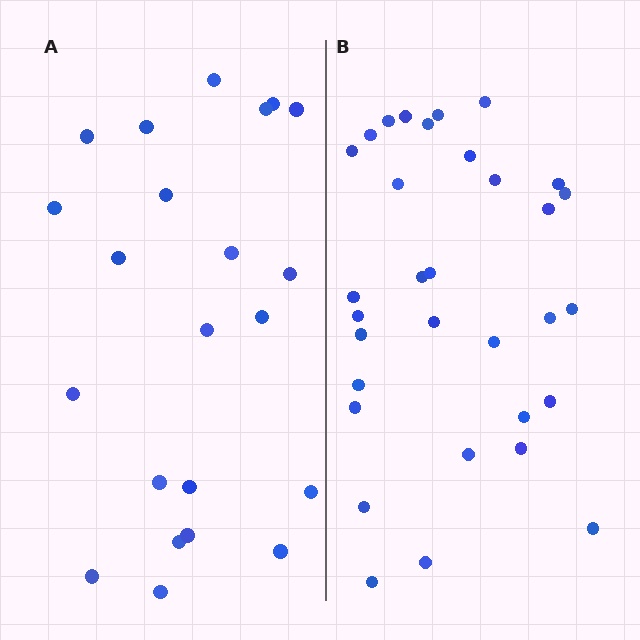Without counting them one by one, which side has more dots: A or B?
Region B (the right region) has more dots.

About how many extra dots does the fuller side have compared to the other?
Region B has roughly 10 or so more dots than region A.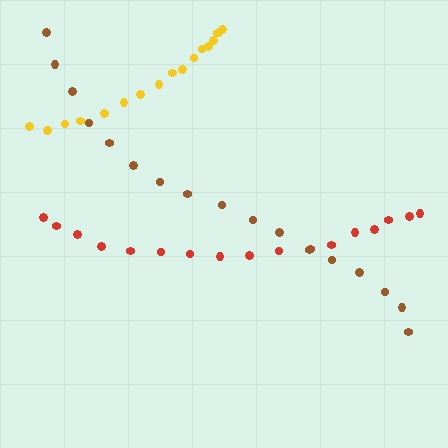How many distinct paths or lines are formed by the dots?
There are 3 distinct paths.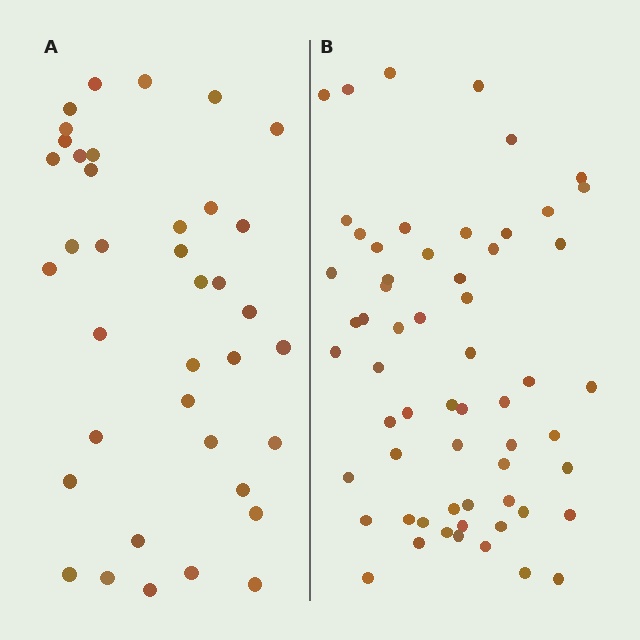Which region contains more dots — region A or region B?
Region B (the right region) has more dots.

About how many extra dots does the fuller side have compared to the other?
Region B has approximately 20 more dots than region A.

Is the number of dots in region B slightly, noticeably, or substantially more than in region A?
Region B has substantially more. The ratio is roughly 1.6 to 1.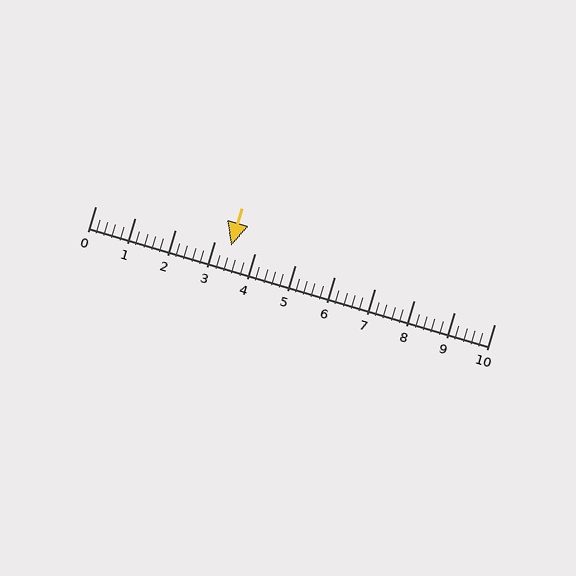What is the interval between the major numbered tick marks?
The major tick marks are spaced 1 units apart.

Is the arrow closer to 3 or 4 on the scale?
The arrow is closer to 3.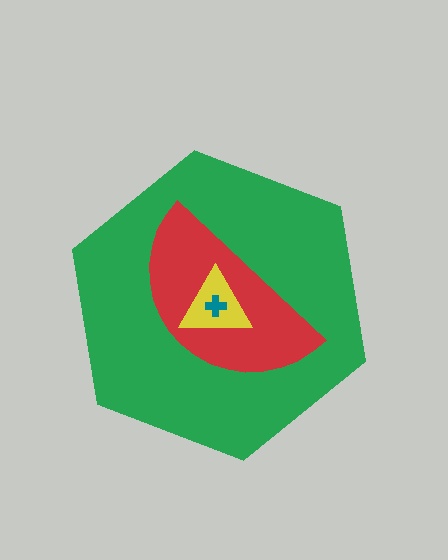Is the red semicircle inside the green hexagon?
Yes.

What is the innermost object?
The teal cross.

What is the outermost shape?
The green hexagon.